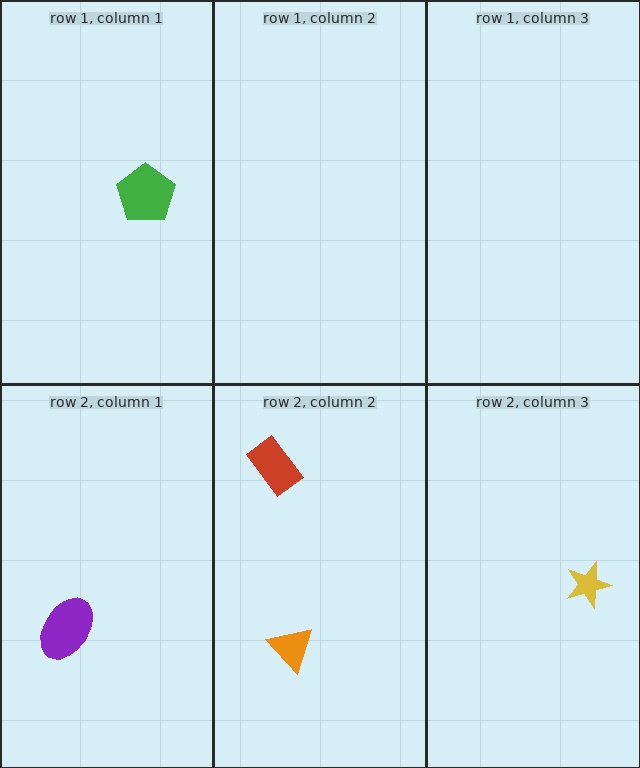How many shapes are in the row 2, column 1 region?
1.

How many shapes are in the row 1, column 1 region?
1.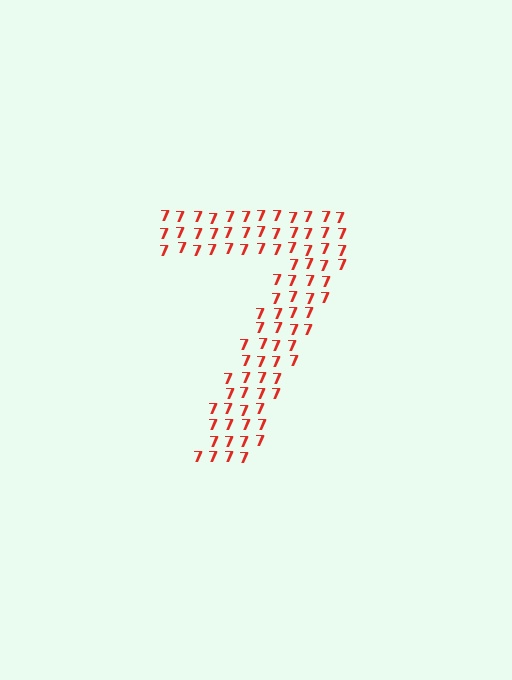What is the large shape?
The large shape is the digit 7.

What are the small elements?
The small elements are digit 7's.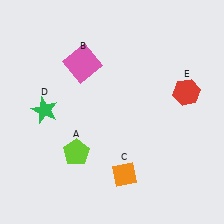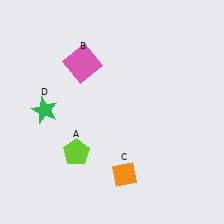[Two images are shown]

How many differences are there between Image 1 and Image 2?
There is 1 difference between the two images.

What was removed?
The red hexagon (E) was removed in Image 2.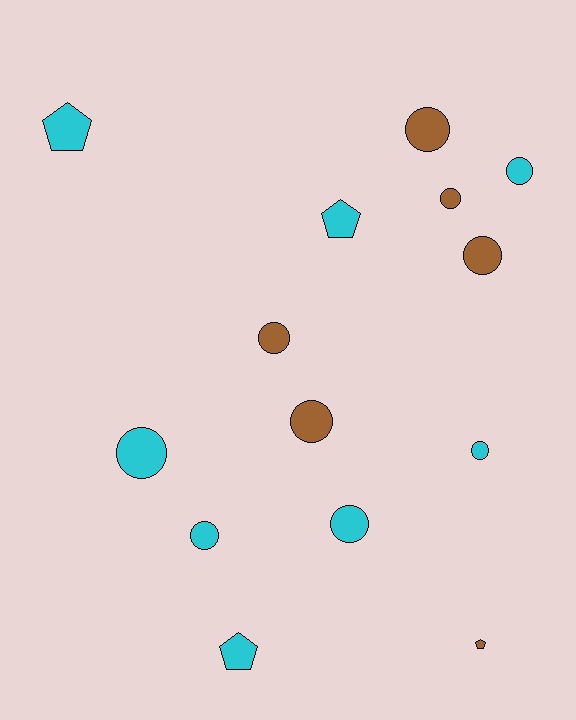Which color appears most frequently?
Cyan, with 8 objects.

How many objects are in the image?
There are 14 objects.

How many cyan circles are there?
There are 5 cyan circles.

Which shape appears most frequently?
Circle, with 10 objects.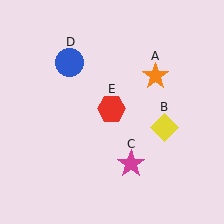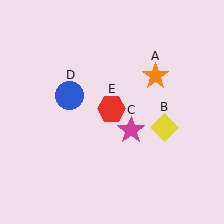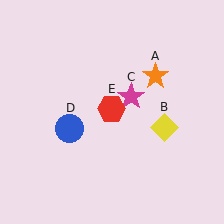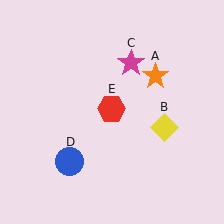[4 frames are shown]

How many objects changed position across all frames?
2 objects changed position: magenta star (object C), blue circle (object D).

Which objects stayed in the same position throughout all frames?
Orange star (object A) and yellow diamond (object B) and red hexagon (object E) remained stationary.